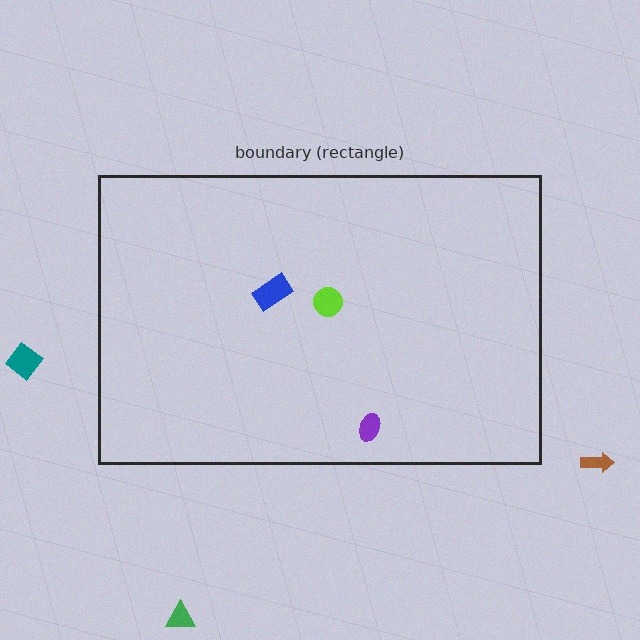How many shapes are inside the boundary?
3 inside, 3 outside.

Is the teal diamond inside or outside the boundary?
Outside.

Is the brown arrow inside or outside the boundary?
Outside.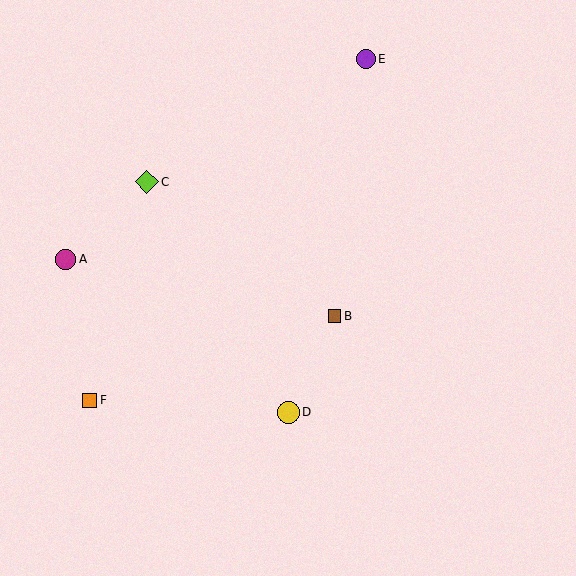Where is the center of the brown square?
The center of the brown square is at (335, 316).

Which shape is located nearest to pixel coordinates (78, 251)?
The magenta circle (labeled A) at (66, 259) is nearest to that location.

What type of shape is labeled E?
Shape E is a purple circle.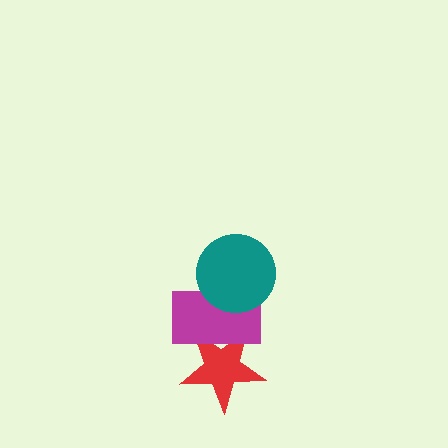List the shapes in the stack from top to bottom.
From top to bottom: the teal circle, the magenta rectangle, the red star.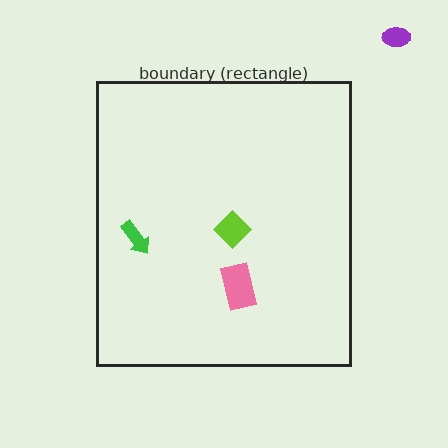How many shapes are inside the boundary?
3 inside, 1 outside.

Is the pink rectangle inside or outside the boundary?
Inside.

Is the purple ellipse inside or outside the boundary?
Outside.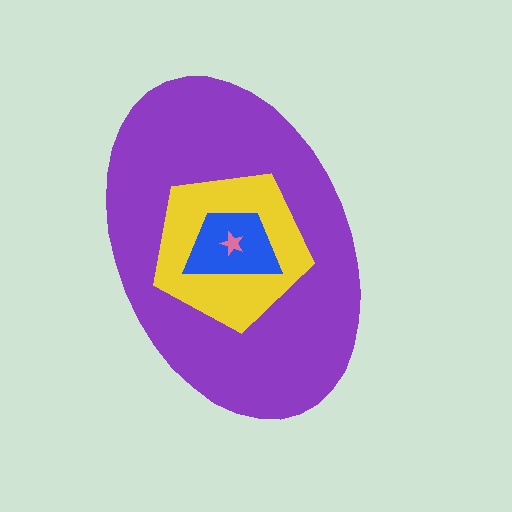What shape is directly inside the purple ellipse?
The yellow pentagon.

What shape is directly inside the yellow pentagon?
The blue trapezoid.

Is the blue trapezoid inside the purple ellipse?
Yes.